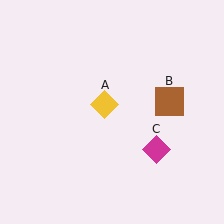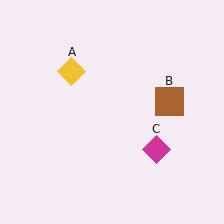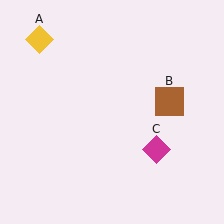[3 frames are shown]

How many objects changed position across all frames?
1 object changed position: yellow diamond (object A).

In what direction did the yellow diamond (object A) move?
The yellow diamond (object A) moved up and to the left.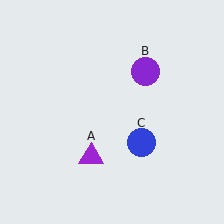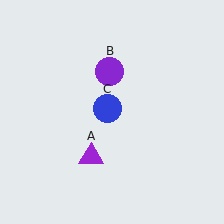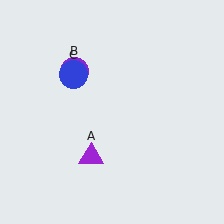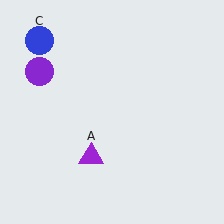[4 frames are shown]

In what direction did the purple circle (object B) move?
The purple circle (object B) moved left.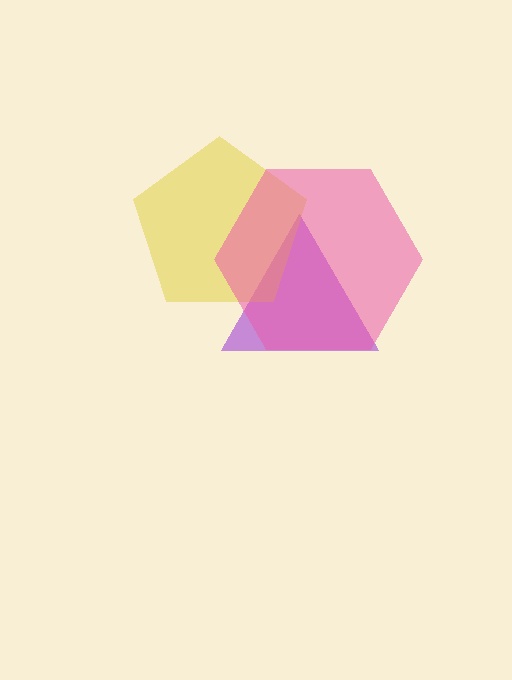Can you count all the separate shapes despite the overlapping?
Yes, there are 3 separate shapes.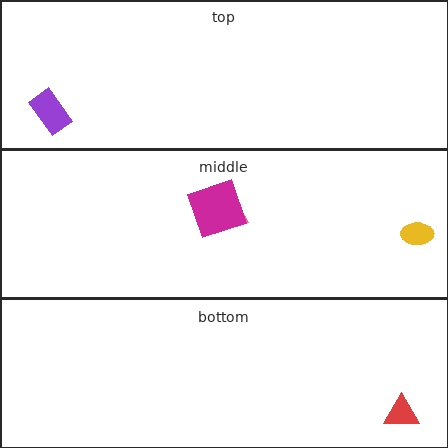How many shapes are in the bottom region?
1.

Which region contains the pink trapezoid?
The middle region.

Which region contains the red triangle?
The bottom region.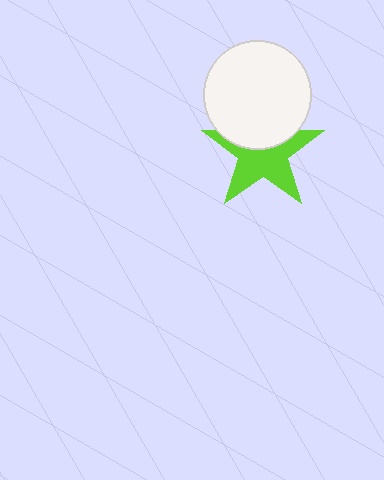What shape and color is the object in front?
The object in front is a white circle.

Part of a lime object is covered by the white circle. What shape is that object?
It is a star.